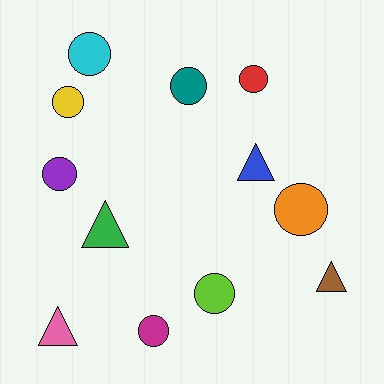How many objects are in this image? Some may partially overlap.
There are 12 objects.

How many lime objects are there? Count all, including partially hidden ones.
There is 1 lime object.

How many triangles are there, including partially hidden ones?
There are 4 triangles.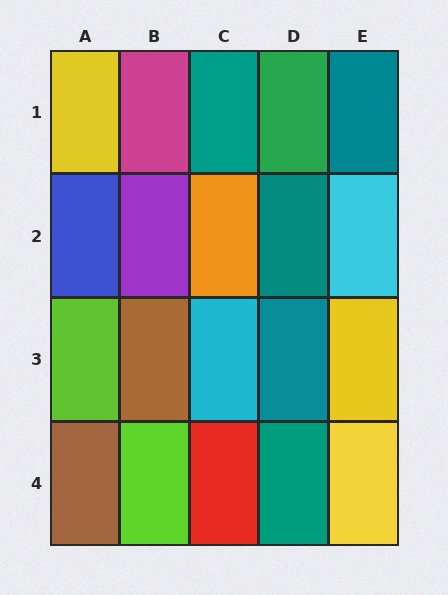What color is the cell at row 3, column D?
Teal.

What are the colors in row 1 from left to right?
Yellow, magenta, teal, green, teal.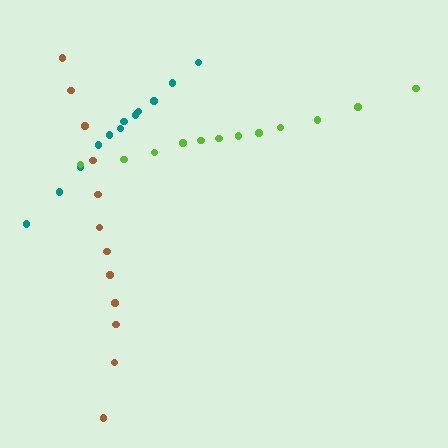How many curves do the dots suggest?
There are 3 distinct paths.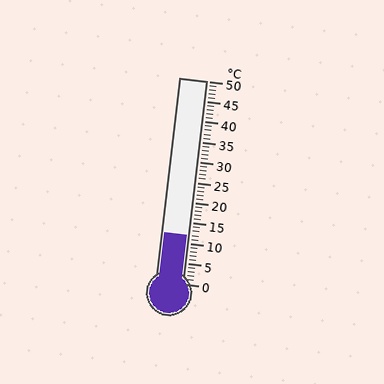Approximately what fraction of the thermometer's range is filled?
The thermometer is filled to approximately 25% of its range.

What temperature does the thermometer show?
The thermometer shows approximately 12°C.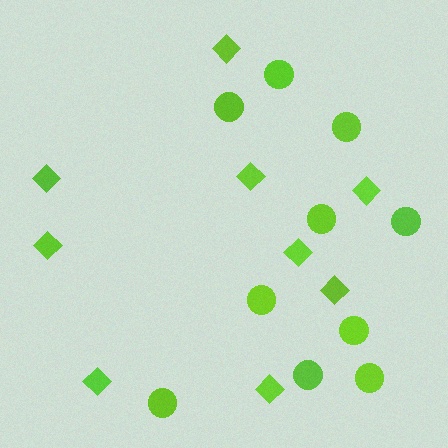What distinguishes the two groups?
There are 2 groups: one group of diamonds (9) and one group of circles (10).